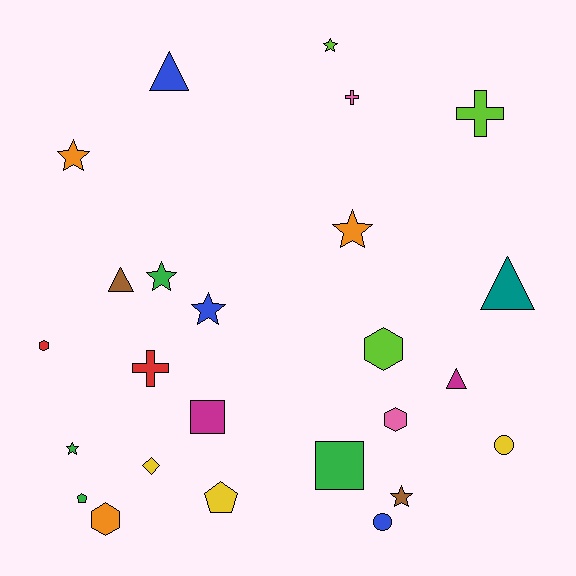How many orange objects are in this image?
There are 3 orange objects.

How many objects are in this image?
There are 25 objects.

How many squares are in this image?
There are 2 squares.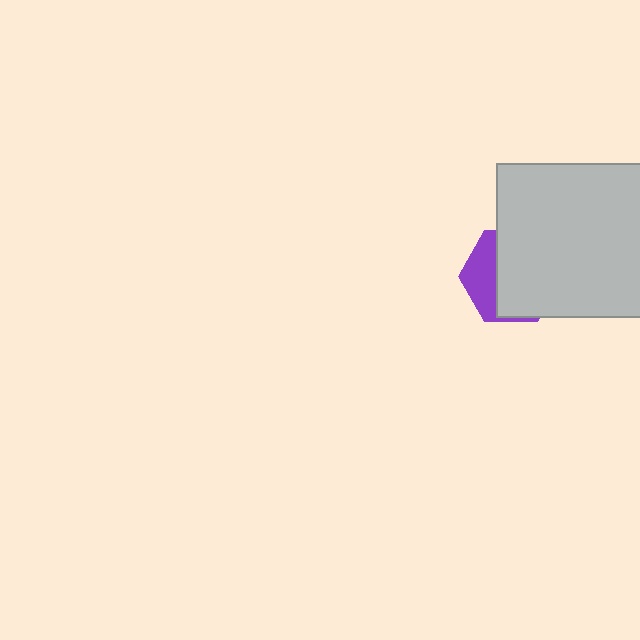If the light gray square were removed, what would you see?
You would see the complete purple hexagon.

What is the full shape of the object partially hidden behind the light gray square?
The partially hidden object is a purple hexagon.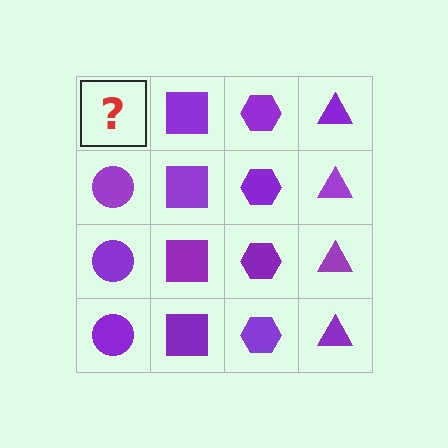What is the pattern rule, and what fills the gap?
The rule is that each column has a consistent shape. The gap should be filled with a purple circle.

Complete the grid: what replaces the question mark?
The question mark should be replaced with a purple circle.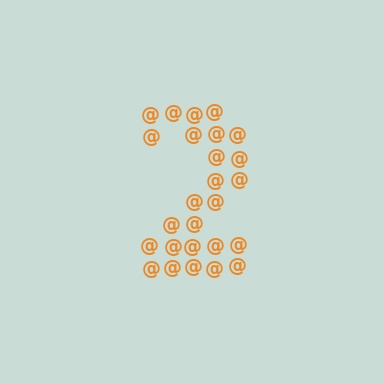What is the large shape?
The large shape is the digit 2.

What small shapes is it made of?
It is made of small at signs.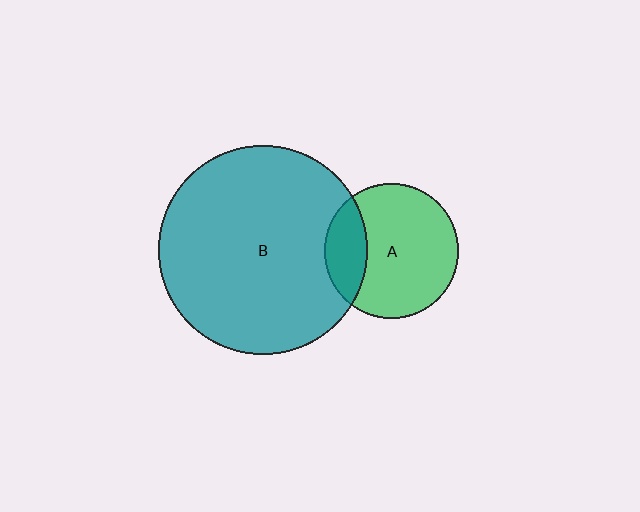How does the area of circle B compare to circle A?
Approximately 2.4 times.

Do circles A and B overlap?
Yes.